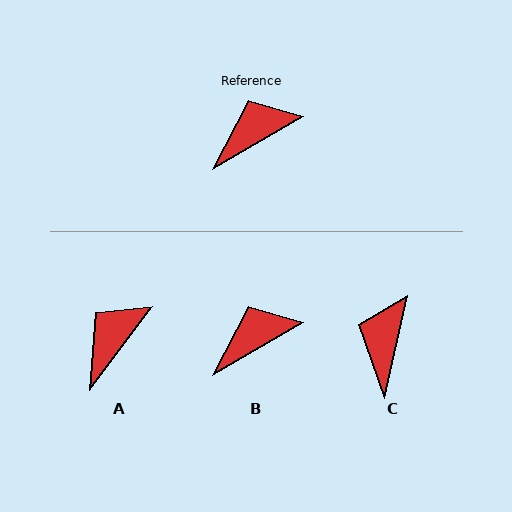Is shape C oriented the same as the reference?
No, it is off by about 47 degrees.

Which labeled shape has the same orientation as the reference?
B.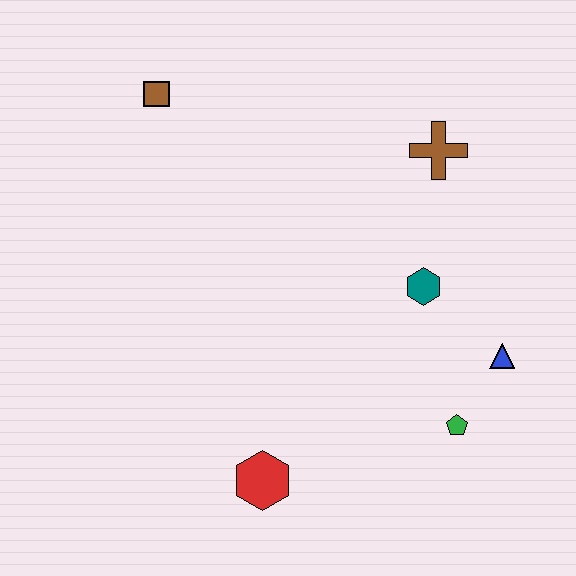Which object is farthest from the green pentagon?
The brown square is farthest from the green pentagon.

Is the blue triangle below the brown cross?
Yes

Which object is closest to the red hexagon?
The green pentagon is closest to the red hexagon.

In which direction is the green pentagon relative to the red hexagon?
The green pentagon is to the right of the red hexagon.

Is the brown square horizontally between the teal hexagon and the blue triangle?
No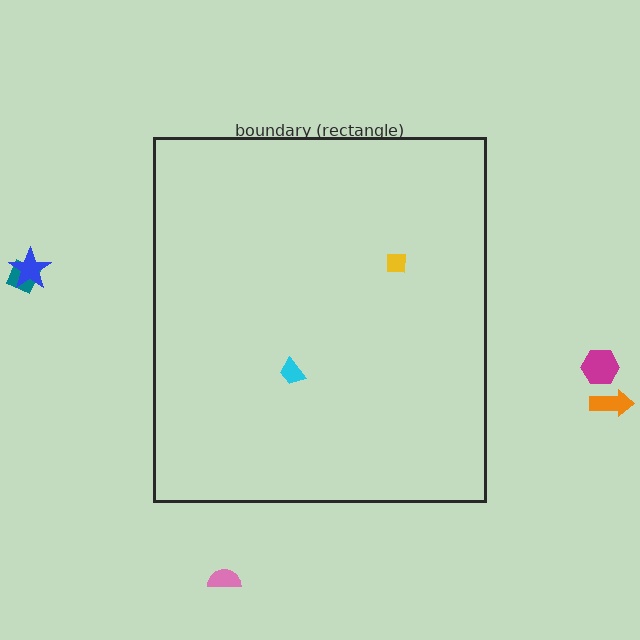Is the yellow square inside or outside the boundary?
Inside.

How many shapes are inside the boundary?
2 inside, 5 outside.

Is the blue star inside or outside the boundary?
Outside.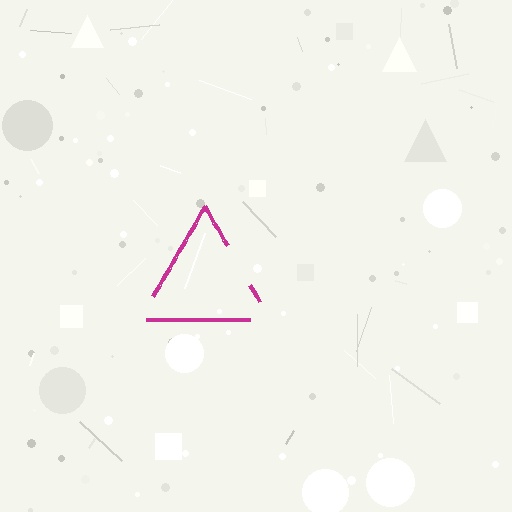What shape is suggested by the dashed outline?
The dashed outline suggests a triangle.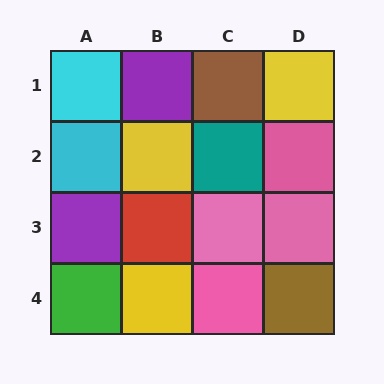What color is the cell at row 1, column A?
Cyan.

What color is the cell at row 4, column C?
Pink.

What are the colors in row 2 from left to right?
Cyan, yellow, teal, pink.